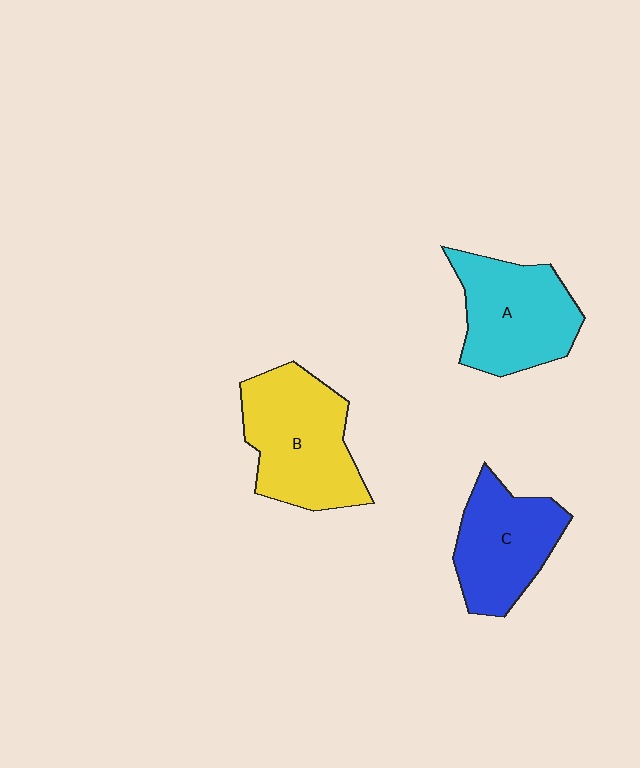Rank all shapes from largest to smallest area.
From largest to smallest: B (yellow), A (cyan), C (blue).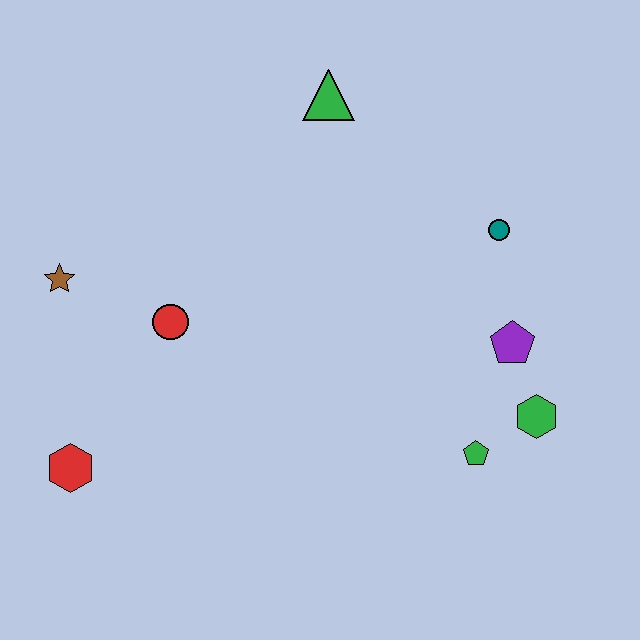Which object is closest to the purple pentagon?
The green hexagon is closest to the purple pentagon.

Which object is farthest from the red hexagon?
The teal circle is farthest from the red hexagon.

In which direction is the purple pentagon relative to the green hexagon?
The purple pentagon is above the green hexagon.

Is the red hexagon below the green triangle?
Yes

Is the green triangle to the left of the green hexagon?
Yes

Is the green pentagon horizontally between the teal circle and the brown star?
Yes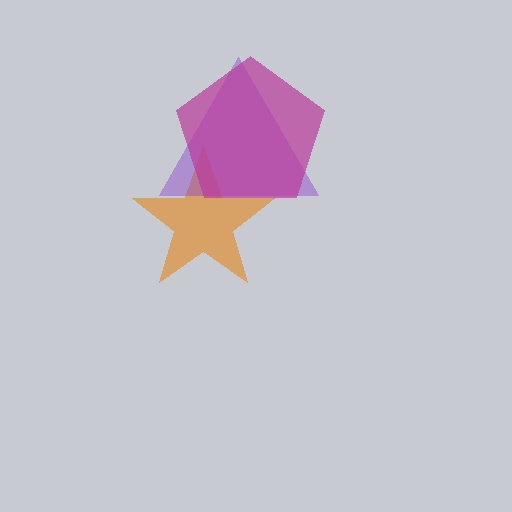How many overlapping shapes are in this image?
There are 3 overlapping shapes in the image.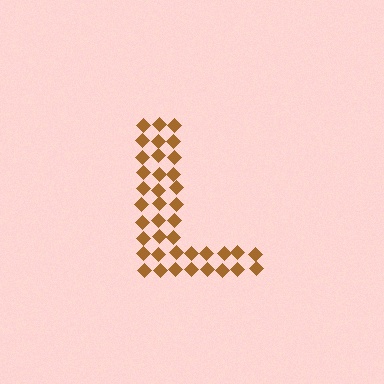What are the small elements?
The small elements are diamonds.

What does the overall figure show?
The overall figure shows the letter L.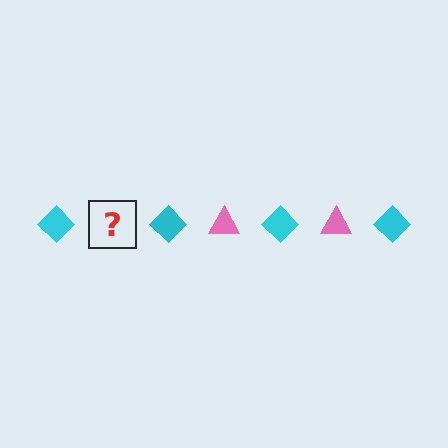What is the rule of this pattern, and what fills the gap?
The rule is that the pattern alternates between cyan diamond and pink triangle. The gap should be filled with a pink triangle.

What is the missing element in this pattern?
The missing element is a pink triangle.